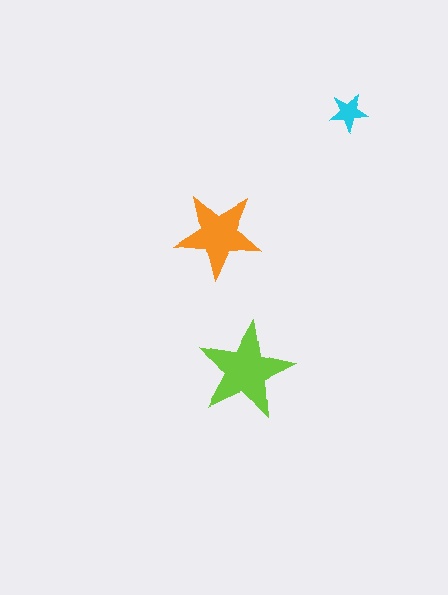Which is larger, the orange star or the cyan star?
The orange one.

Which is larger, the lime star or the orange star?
The lime one.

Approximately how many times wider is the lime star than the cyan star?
About 2.5 times wider.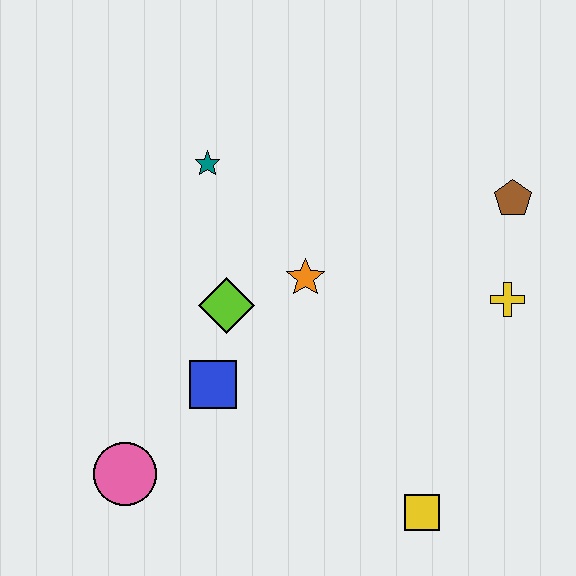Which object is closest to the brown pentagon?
The yellow cross is closest to the brown pentagon.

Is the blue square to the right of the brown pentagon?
No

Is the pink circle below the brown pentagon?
Yes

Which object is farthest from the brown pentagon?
The pink circle is farthest from the brown pentagon.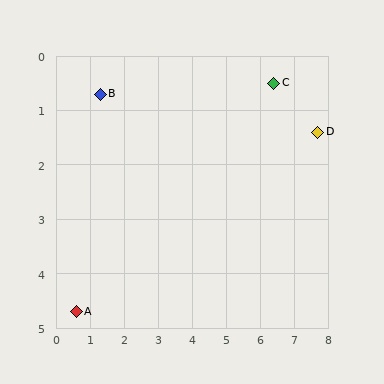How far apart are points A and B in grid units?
Points A and B are about 4.1 grid units apart.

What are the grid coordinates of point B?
Point B is at approximately (1.3, 0.7).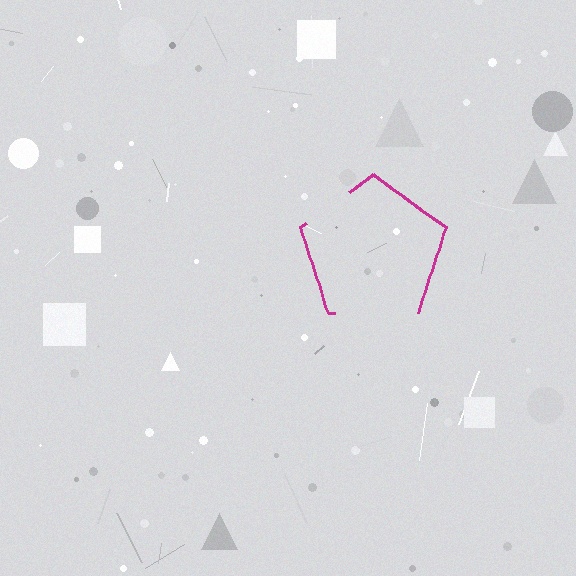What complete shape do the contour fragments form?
The contour fragments form a pentagon.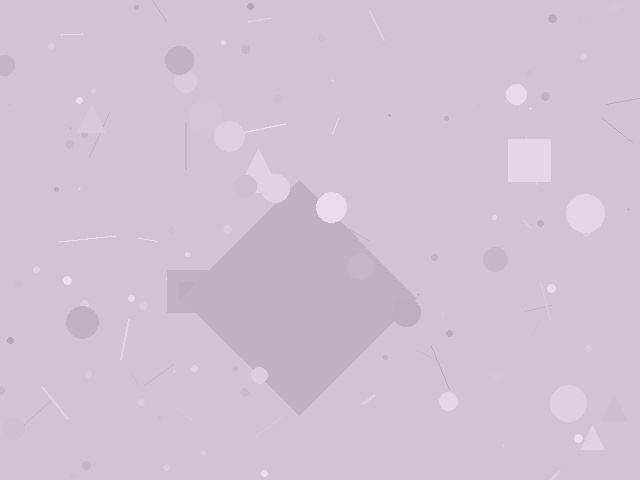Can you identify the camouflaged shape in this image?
The camouflaged shape is a diamond.